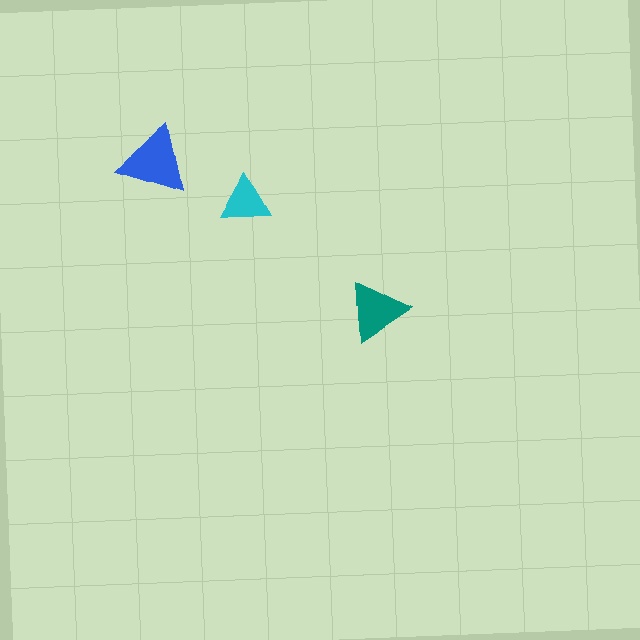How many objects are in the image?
There are 3 objects in the image.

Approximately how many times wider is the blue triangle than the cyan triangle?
About 1.5 times wider.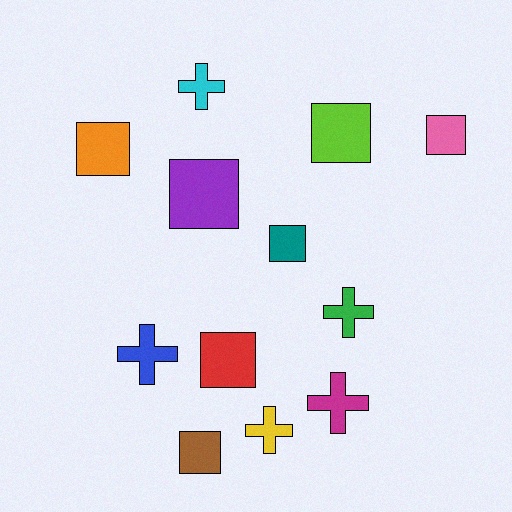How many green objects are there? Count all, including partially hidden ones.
There is 1 green object.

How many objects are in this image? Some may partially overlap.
There are 12 objects.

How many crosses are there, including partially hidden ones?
There are 5 crosses.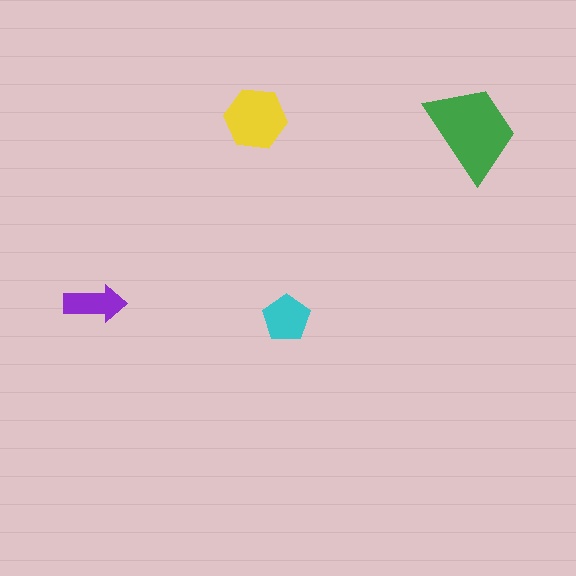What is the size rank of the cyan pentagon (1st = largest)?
3rd.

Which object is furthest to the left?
The purple arrow is leftmost.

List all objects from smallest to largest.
The purple arrow, the cyan pentagon, the yellow hexagon, the green trapezoid.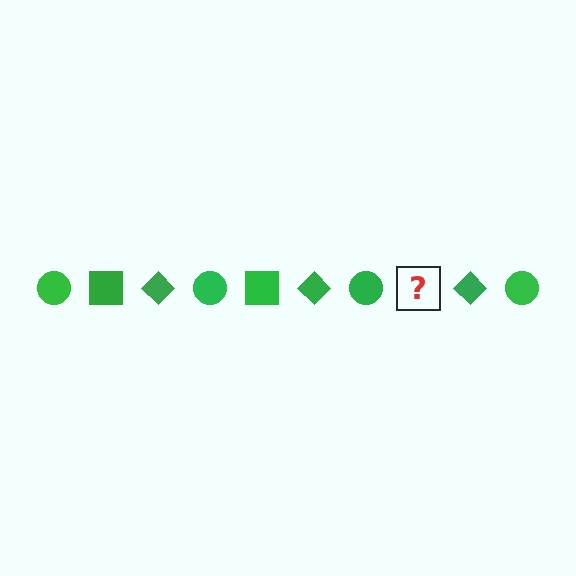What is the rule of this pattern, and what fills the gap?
The rule is that the pattern cycles through circle, square, diamond shapes in green. The gap should be filled with a green square.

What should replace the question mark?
The question mark should be replaced with a green square.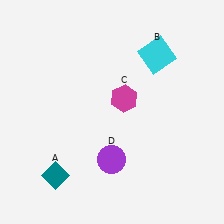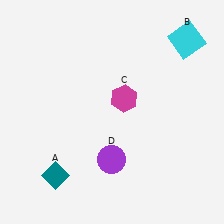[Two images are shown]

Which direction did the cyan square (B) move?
The cyan square (B) moved right.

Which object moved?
The cyan square (B) moved right.